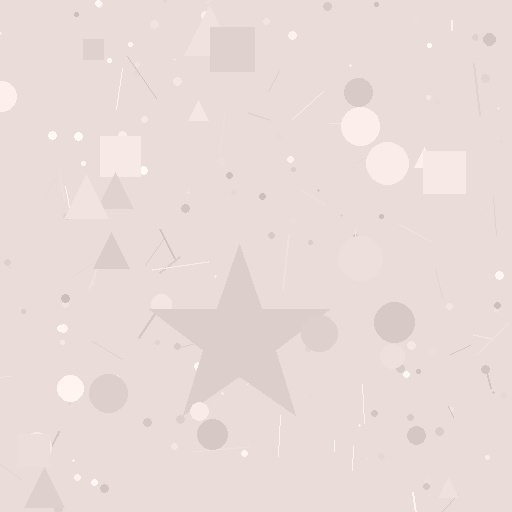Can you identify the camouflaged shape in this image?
The camouflaged shape is a star.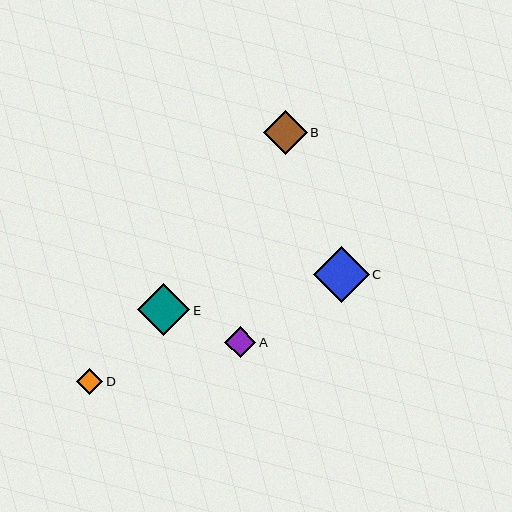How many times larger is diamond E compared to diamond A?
Diamond E is approximately 1.7 times the size of diamond A.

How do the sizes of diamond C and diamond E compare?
Diamond C and diamond E are approximately the same size.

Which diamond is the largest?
Diamond C is the largest with a size of approximately 56 pixels.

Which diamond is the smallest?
Diamond D is the smallest with a size of approximately 26 pixels.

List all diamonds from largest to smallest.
From largest to smallest: C, E, B, A, D.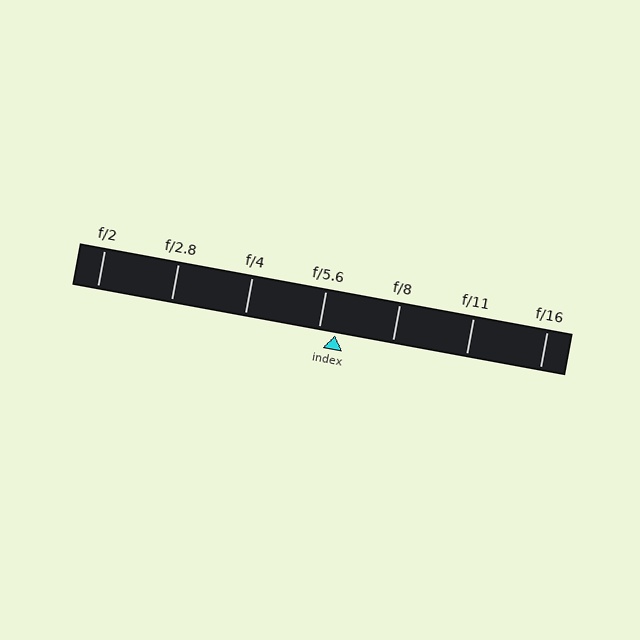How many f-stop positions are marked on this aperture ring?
There are 7 f-stop positions marked.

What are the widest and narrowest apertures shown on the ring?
The widest aperture shown is f/2 and the narrowest is f/16.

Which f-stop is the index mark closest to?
The index mark is closest to f/5.6.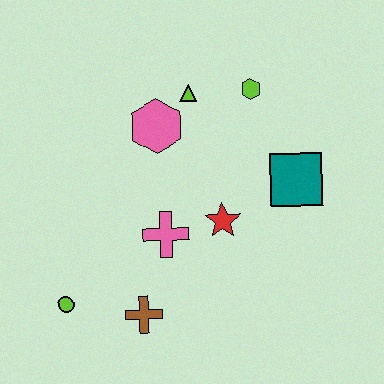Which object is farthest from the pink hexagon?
The lime circle is farthest from the pink hexagon.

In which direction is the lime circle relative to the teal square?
The lime circle is to the left of the teal square.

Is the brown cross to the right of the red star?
No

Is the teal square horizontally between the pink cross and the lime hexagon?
No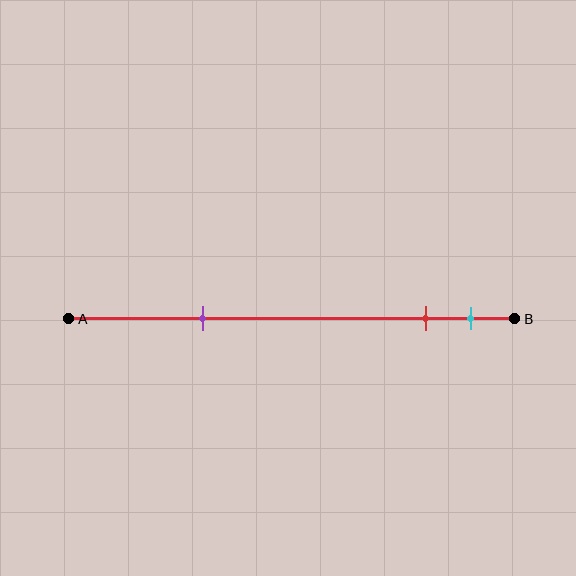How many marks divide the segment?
There are 3 marks dividing the segment.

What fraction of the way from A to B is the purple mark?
The purple mark is approximately 30% (0.3) of the way from A to B.